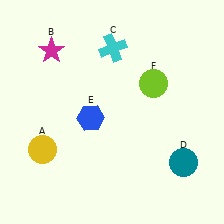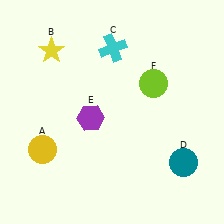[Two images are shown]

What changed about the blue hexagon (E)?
In Image 1, E is blue. In Image 2, it changed to purple.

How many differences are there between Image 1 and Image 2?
There are 2 differences between the two images.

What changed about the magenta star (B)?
In Image 1, B is magenta. In Image 2, it changed to yellow.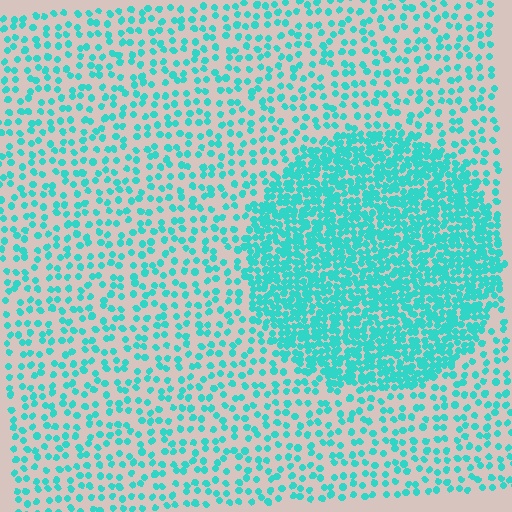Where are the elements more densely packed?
The elements are more densely packed inside the circle boundary.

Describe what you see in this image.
The image contains small cyan elements arranged at two different densities. A circle-shaped region is visible where the elements are more densely packed than the surrounding area.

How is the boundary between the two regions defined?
The boundary is defined by a change in element density (approximately 2.6x ratio). All elements are the same color, size, and shape.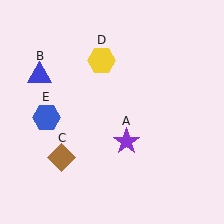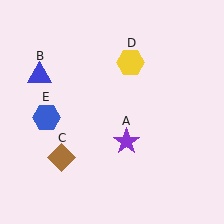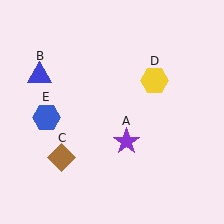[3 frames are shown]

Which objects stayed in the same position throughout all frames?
Purple star (object A) and blue triangle (object B) and brown diamond (object C) and blue hexagon (object E) remained stationary.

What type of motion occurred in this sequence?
The yellow hexagon (object D) rotated clockwise around the center of the scene.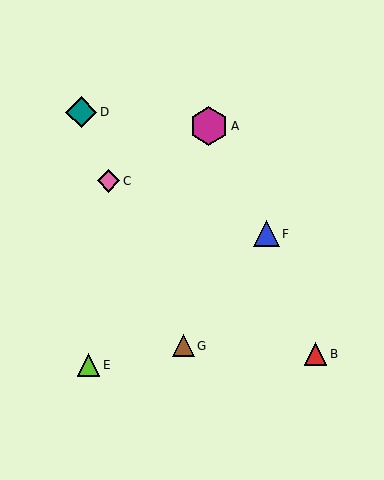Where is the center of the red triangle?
The center of the red triangle is at (315, 354).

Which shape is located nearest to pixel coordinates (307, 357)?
The red triangle (labeled B) at (315, 354) is nearest to that location.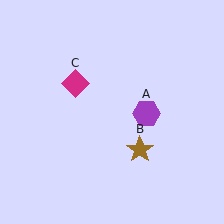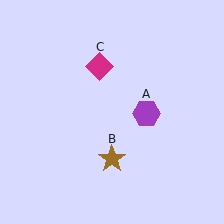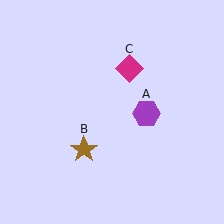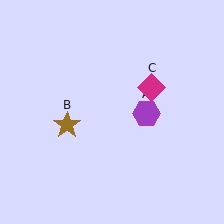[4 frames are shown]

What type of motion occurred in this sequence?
The brown star (object B), magenta diamond (object C) rotated clockwise around the center of the scene.